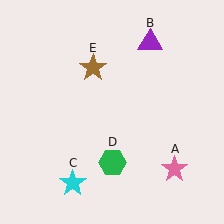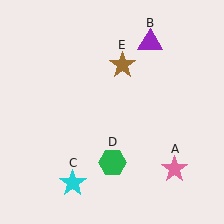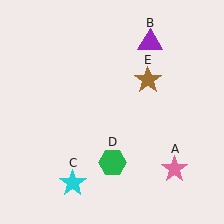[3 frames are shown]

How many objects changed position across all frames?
1 object changed position: brown star (object E).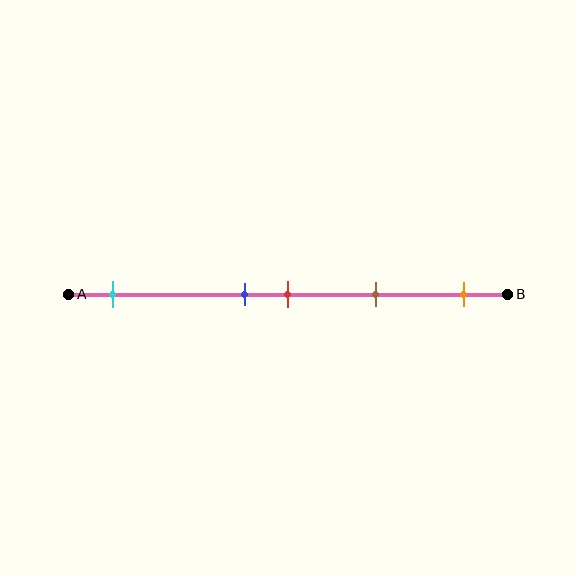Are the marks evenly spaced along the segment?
No, the marks are not evenly spaced.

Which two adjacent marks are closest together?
The blue and red marks are the closest adjacent pair.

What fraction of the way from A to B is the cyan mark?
The cyan mark is approximately 10% (0.1) of the way from A to B.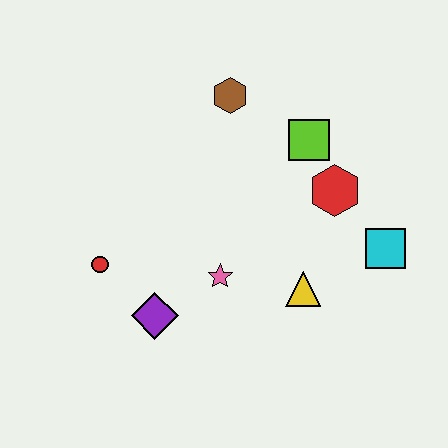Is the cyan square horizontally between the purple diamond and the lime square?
No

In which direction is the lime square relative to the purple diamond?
The lime square is above the purple diamond.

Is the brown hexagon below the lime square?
No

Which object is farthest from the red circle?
The cyan square is farthest from the red circle.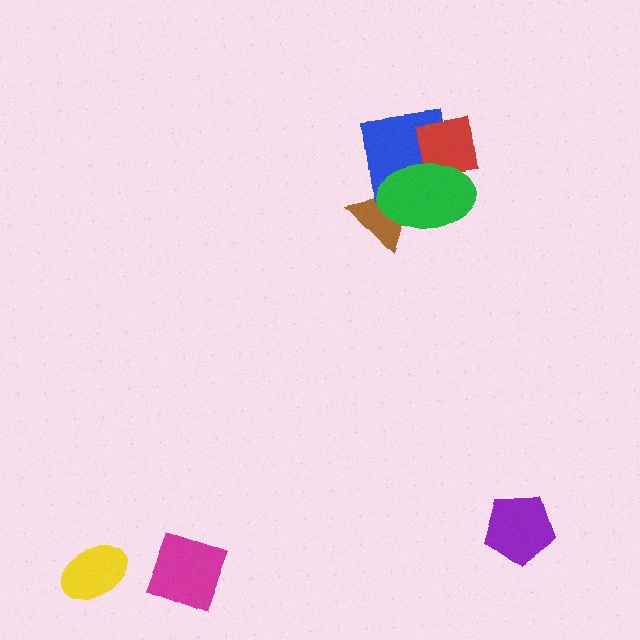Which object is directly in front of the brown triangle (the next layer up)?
The blue square is directly in front of the brown triangle.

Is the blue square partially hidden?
Yes, it is partially covered by another shape.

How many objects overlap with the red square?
2 objects overlap with the red square.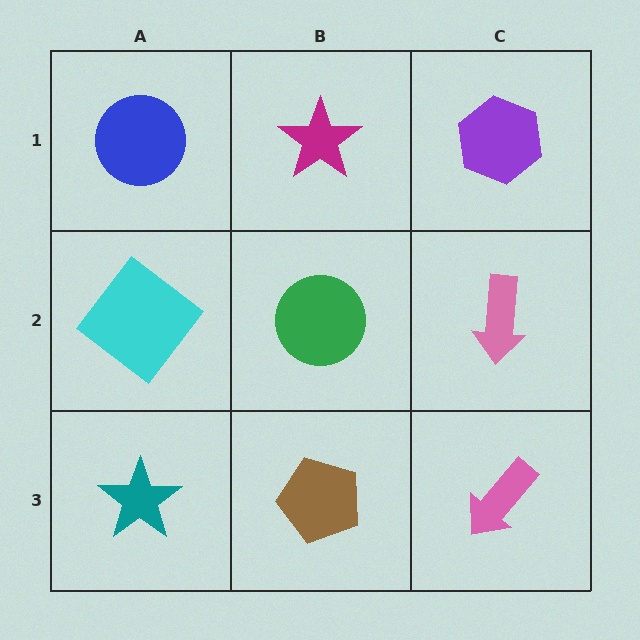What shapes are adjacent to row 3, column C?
A pink arrow (row 2, column C), a brown pentagon (row 3, column B).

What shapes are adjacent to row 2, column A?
A blue circle (row 1, column A), a teal star (row 3, column A), a green circle (row 2, column B).